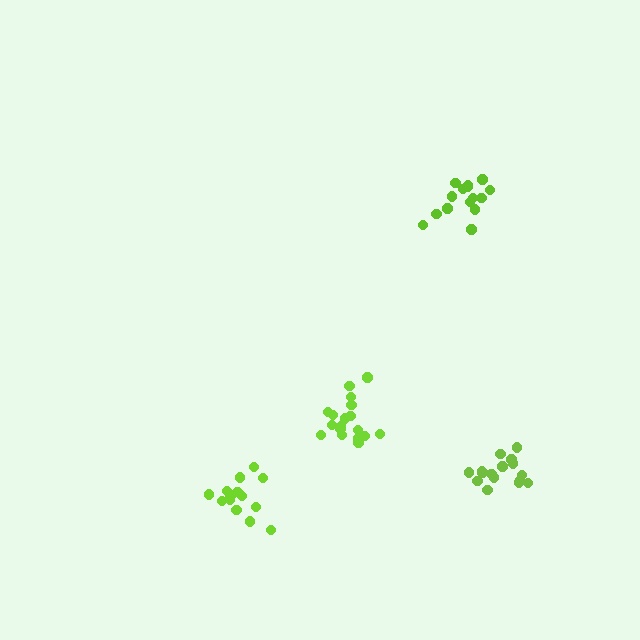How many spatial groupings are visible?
There are 4 spatial groupings.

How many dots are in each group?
Group 1: 15 dots, Group 2: 18 dots, Group 3: 14 dots, Group 4: 19 dots (66 total).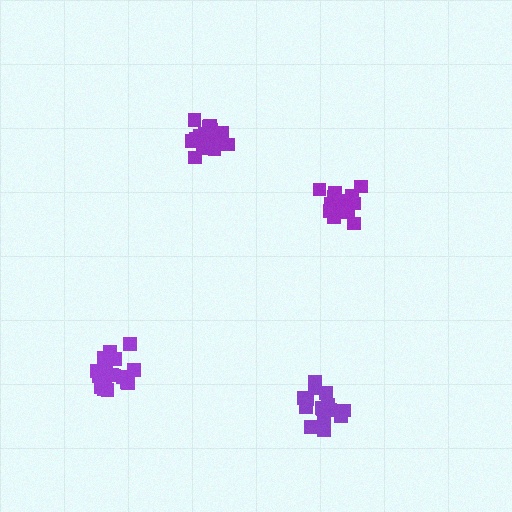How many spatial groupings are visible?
There are 4 spatial groupings.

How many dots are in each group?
Group 1: 19 dots, Group 2: 17 dots, Group 3: 19 dots, Group 4: 16 dots (71 total).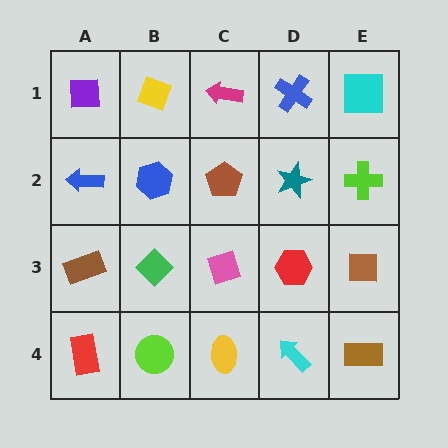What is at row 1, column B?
A yellow diamond.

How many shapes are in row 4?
5 shapes.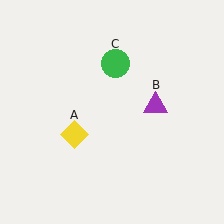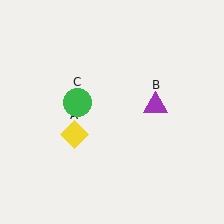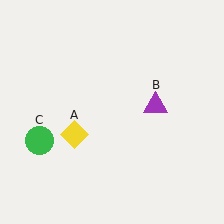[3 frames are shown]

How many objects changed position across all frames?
1 object changed position: green circle (object C).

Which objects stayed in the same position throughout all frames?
Yellow diamond (object A) and purple triangle (object B) remained stationary.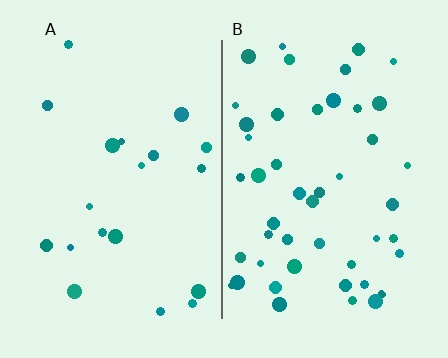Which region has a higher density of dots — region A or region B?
B (the right).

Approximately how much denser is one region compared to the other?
Approximately 2.5× — region B over region A.